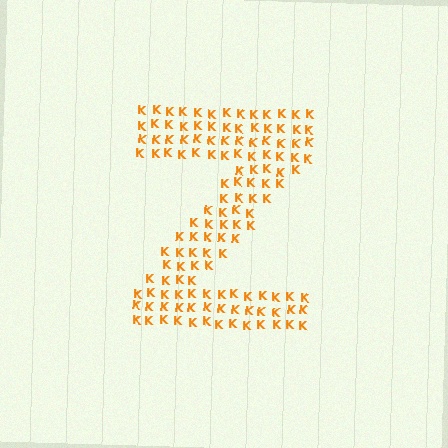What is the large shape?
The large shape is the letter Z.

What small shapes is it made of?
It is made of small letter K's.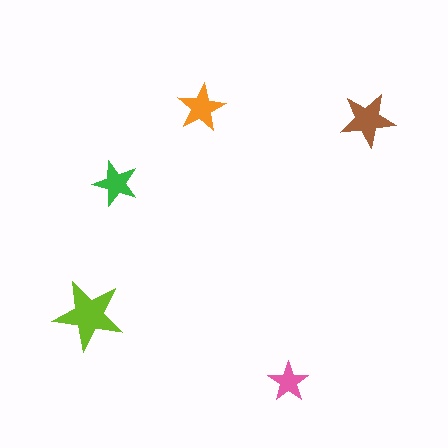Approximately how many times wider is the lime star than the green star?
About 1.5 times wider.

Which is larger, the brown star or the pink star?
The brown one.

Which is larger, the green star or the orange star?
The orange one.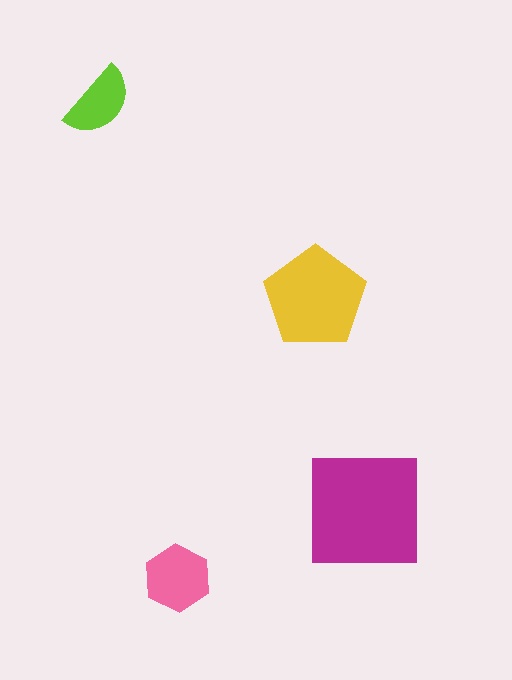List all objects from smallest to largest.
The lime semicircle, the pink hexagon, the yellow pentagon, the magenta square.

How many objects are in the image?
There are 4 objects in the image.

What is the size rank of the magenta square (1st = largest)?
1st.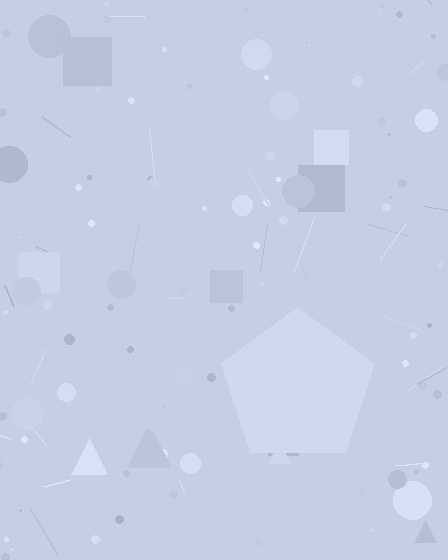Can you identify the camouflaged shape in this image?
The camouflaged shape is a pentagon.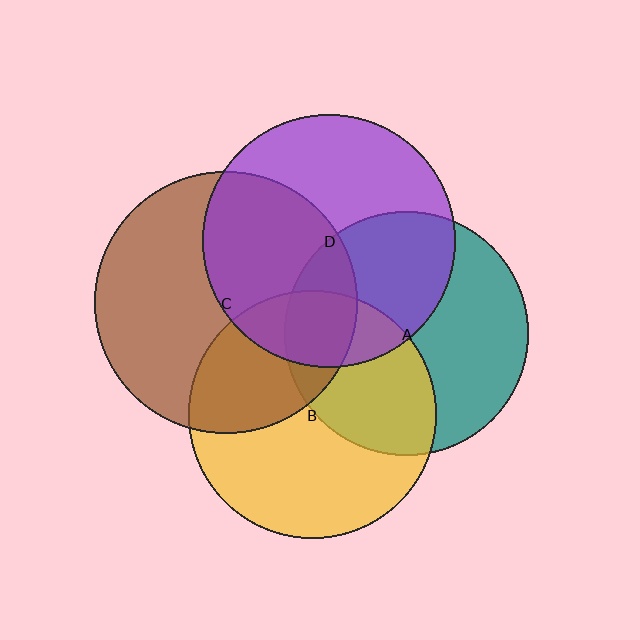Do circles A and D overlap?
Yes.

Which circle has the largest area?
Circle C (brown).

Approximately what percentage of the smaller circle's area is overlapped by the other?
Approximately 40%.